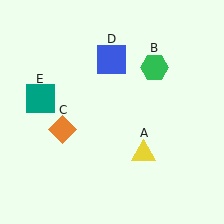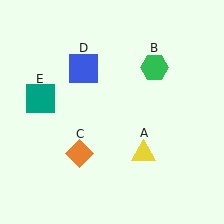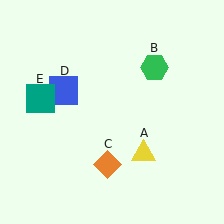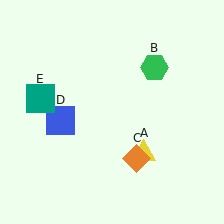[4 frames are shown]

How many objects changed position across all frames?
2 objects changed position: orange diamond (object C), blue square (object D).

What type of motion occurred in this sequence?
The orange diamond (object C), blue square (object D) rotated counterclockwise around the center of the scene.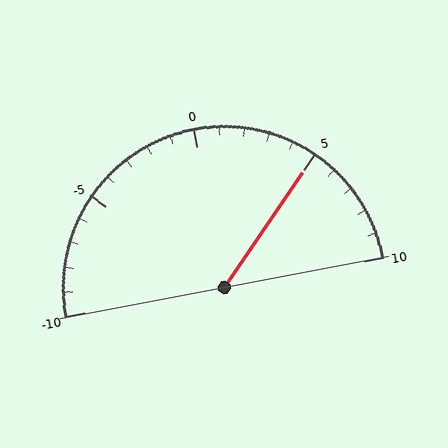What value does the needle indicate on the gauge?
The needle indicates approximately 5.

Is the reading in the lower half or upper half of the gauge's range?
The reading is in the upper half of the range (-10 to 10).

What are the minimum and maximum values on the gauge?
The gauge ranges from -10 to 10.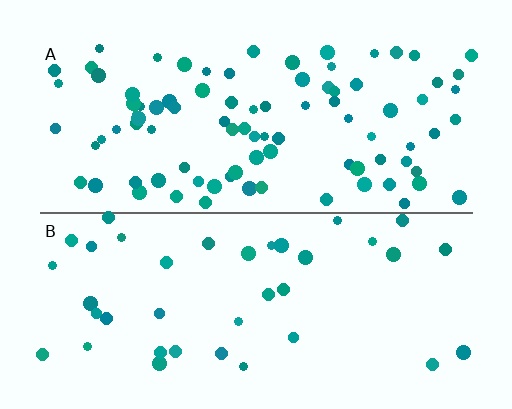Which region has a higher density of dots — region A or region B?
A (the top).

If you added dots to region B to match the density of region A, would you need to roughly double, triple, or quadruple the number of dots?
Approximately double.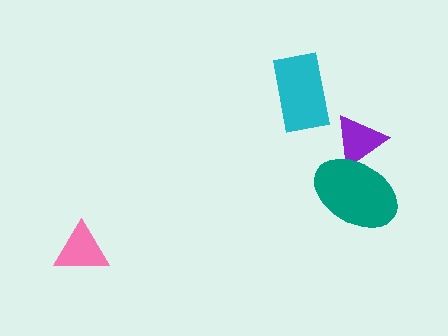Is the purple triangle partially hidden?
Yes, it is partially covered by another shape.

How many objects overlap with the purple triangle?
1 object overlaps with the purple triangle.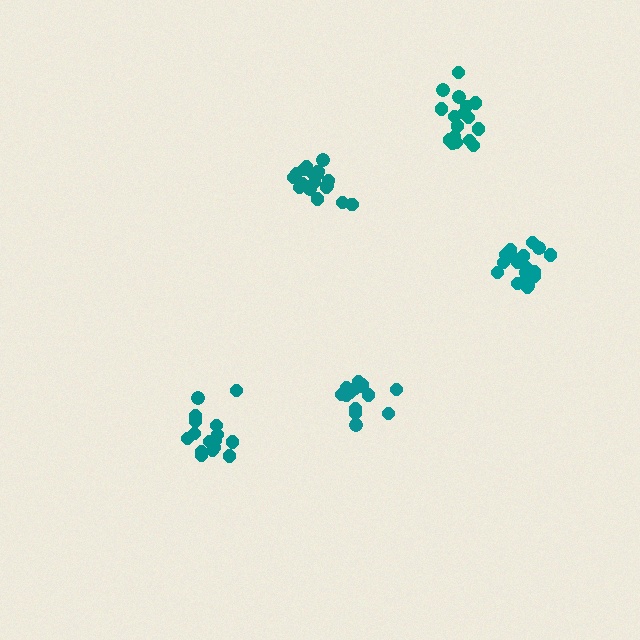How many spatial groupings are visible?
There are 5 spatial groupings.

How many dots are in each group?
Group 1: 15 dots, Group 2: 18 dots, Group 3: 18 dots, Group 4: 18 dots, Group 5: 20 dots (89 total).